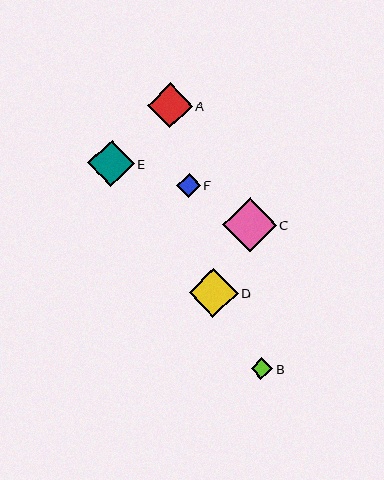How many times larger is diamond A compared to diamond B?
Diamond A is approximately 2.1 times the size of diamond B.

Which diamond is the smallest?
Diamond B is the smallest with a size of approximately 22 pixels.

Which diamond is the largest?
Diamond C is the largest with a size of approximately 54 pixels.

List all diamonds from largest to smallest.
From largest to smallest: C, D, E, A, F, B.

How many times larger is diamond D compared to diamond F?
Diamond D is approximately 2.1 times the size of diamond F.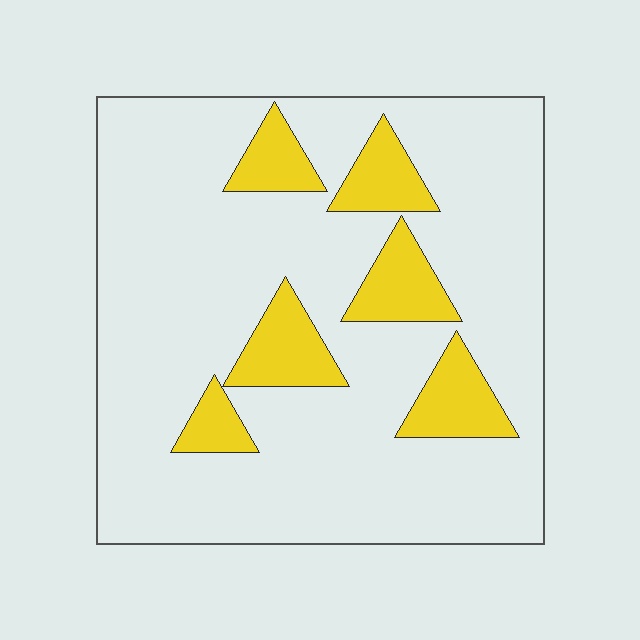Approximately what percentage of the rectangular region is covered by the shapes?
Approximately 15%.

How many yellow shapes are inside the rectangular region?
6.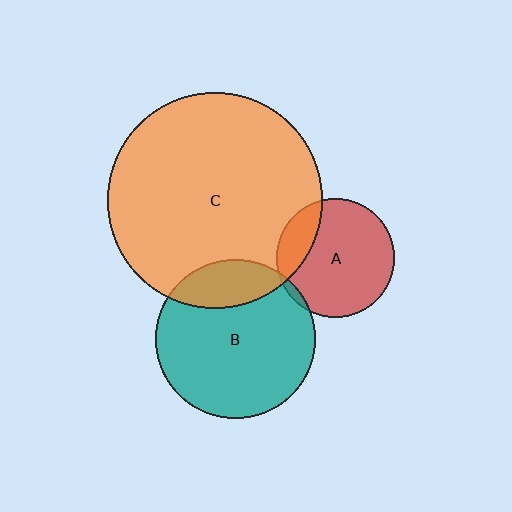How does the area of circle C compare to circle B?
Approximately 1.8 times.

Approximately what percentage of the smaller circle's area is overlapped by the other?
Approximately 20%.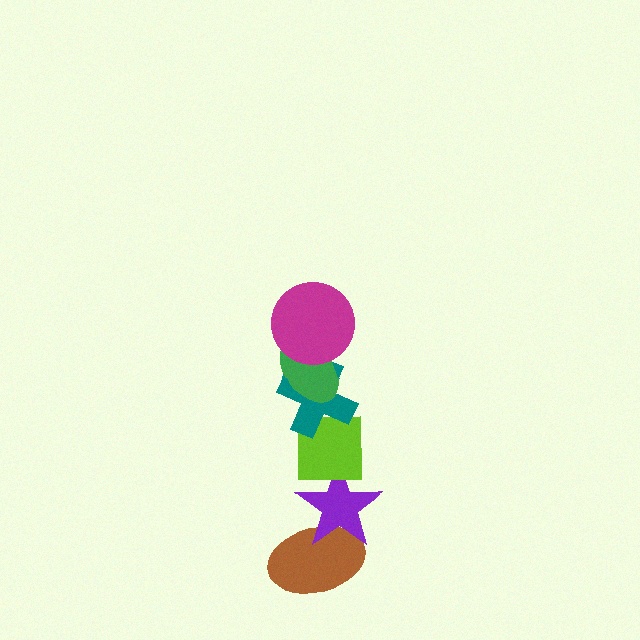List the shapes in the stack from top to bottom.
From top to bottom: the magenta circle, the green ellipse, the teal cross, the lime square, the purple star, the brown ellipse.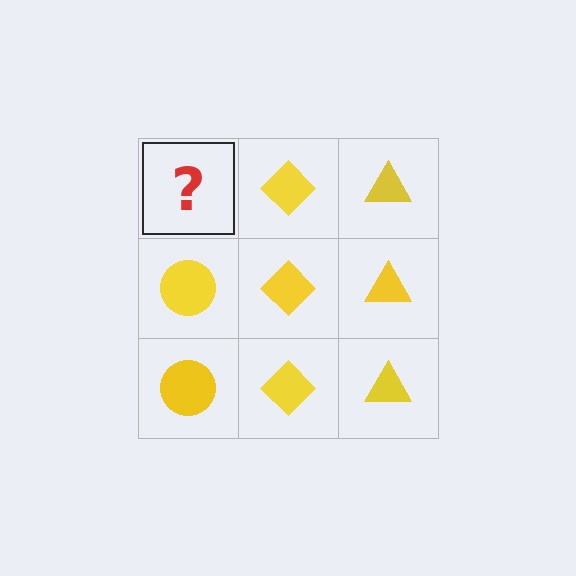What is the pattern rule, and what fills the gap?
The rule is that each column has a consistent shape. The gap should be filled with a yellow circle.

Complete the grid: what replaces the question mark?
The question mark should be replaced with a yellow circle.